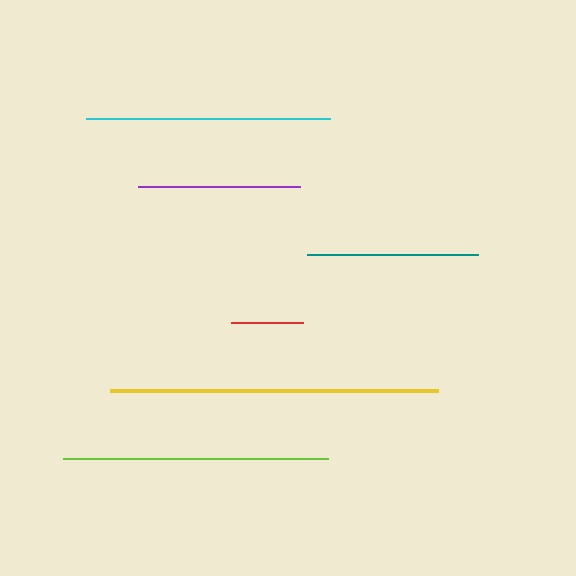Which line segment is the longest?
The yellow line is the longest at approximately 328 pixels.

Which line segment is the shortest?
The red line is the shortest at approximately 72 pixels.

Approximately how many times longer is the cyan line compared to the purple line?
The cyan line is approximately 1.5 times the length of the purple line.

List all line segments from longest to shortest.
From longest to shortest: yellow, lime, cyan, teal, purple, red.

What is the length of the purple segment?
The purple segment is approximately 162 pixels long.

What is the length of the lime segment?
The lime segment is approximately 265 pixels long.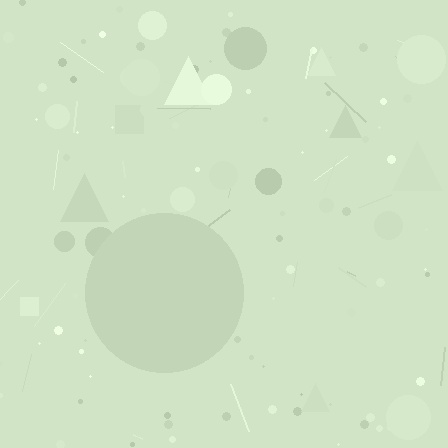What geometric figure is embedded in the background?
A circle is embedded in the background.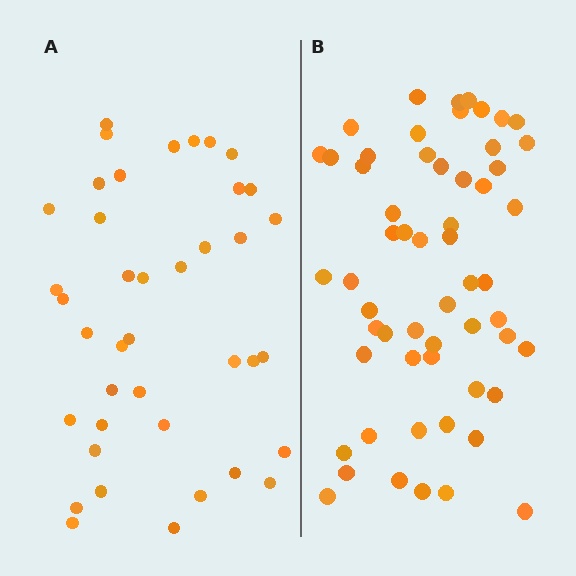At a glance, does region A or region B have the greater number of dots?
Region B (the right region) has more dots.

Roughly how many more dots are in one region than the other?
Region B has approximately 15 more dots than region A.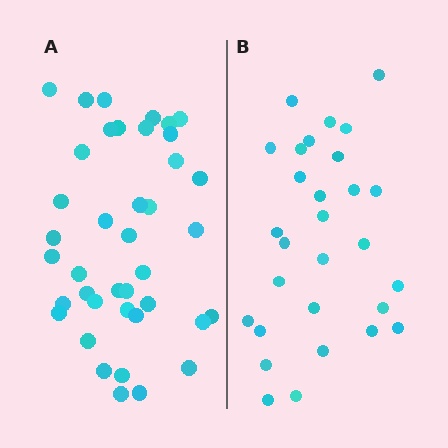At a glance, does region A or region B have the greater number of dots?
Region A (the left region) has more dots.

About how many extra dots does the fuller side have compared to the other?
Region A has roughly 12 or so more dots than region B.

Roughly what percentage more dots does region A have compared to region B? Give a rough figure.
About 40% more.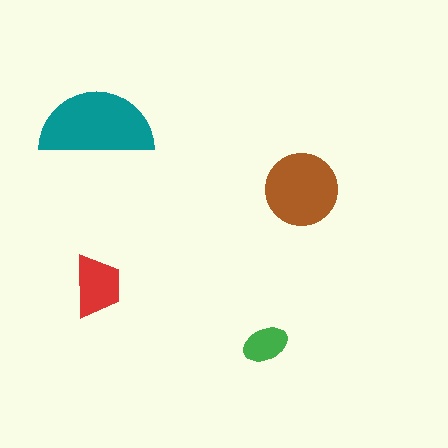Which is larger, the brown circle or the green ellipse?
The brown circle.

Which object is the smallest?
The green ellipse.